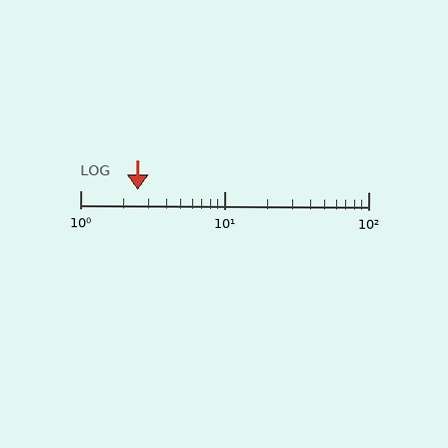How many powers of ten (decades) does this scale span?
The scale spans 2 decades, from 1 to 100.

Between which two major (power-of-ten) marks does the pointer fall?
The pointer is between 1 and 10.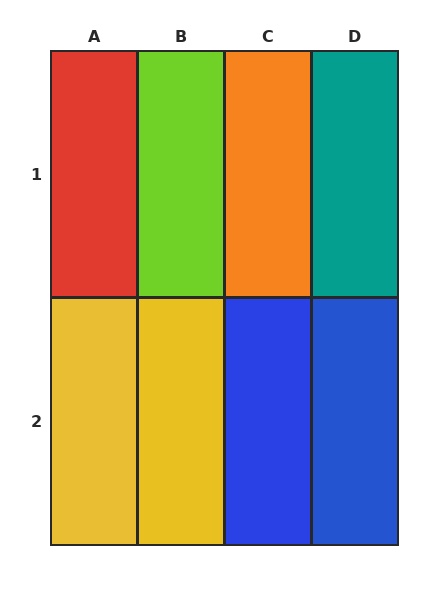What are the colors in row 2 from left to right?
Yellow, yellow, blue, blue.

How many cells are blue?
2 cells are blue.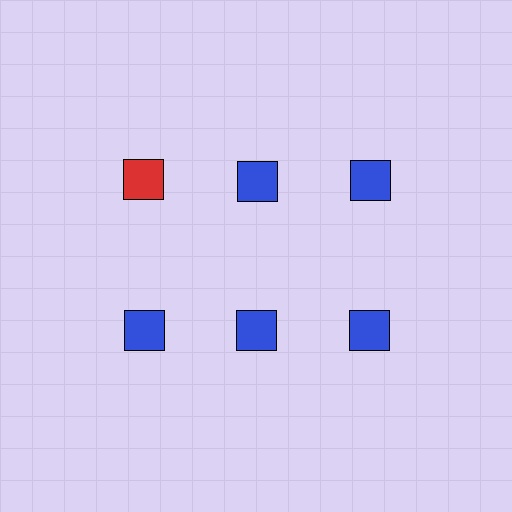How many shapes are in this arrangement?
There are 6 shapes arranged in a grid pattern.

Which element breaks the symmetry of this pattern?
The red square in the top row, leftmost column breaks the symmetry. All other shapes are blue squares.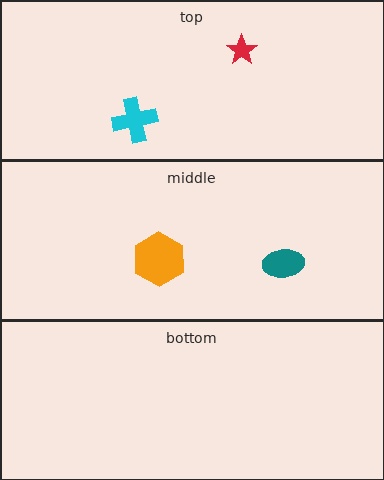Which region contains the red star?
The top region.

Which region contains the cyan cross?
The top region.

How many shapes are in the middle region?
2.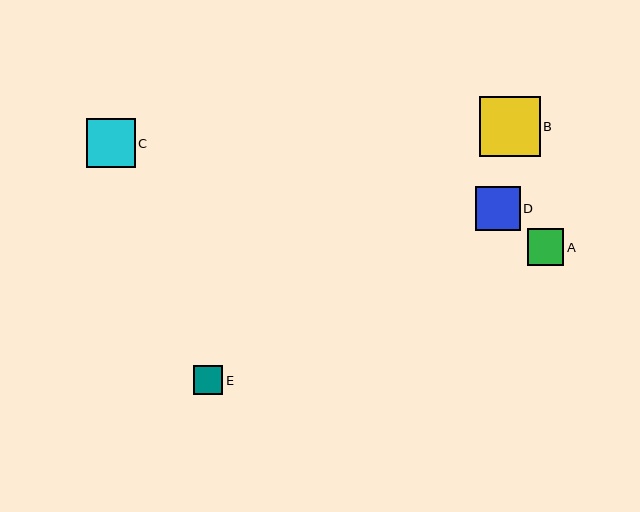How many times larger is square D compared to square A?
Square D is approximately 1.2 times the size of square A.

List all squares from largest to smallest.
From largest to smallest: B, C, D, A, E.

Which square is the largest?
Square B is the largest with a size of approximately 61 pixels.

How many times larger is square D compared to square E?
Square D is approximately 1.5 times the size of square E.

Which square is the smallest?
Square E is the smallest with a size of approximately 29 pixels.